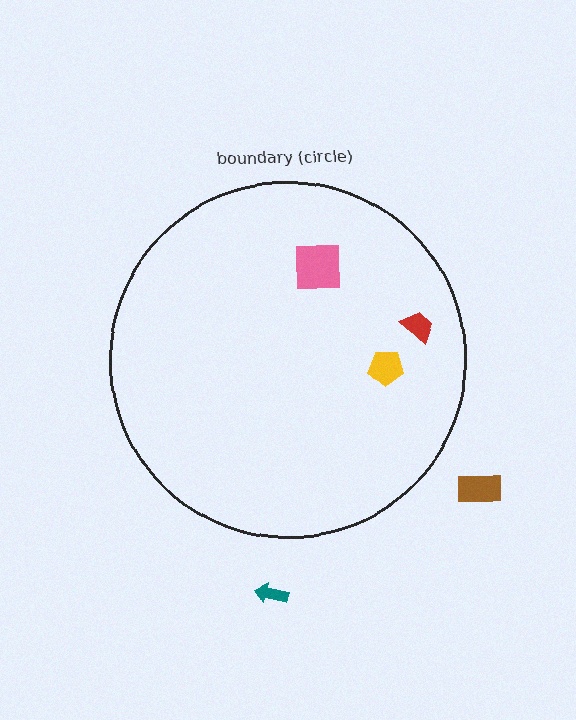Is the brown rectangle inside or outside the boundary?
Outside.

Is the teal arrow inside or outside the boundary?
Outside.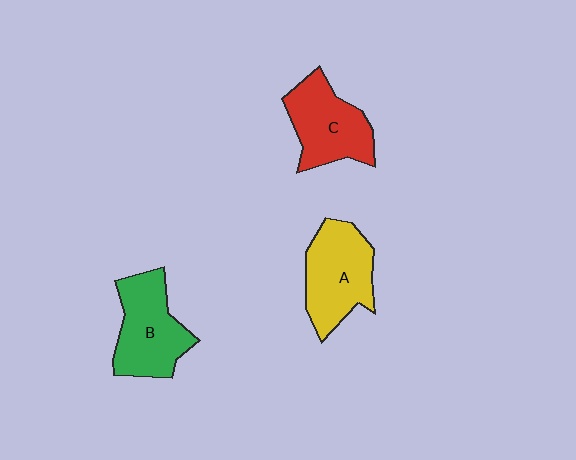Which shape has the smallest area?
Shape C (red).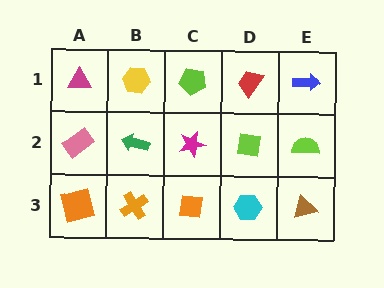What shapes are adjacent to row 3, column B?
A green arrow (row 2, column B), an orange square (row 3, column A), an orange square (row 3, column C).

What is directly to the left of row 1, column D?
A lime pentagon.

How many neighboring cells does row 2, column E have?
3.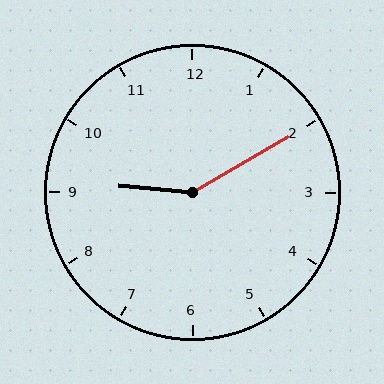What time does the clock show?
9:10.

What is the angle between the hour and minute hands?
Approximately 145 degrees.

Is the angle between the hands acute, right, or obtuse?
It is obtuse.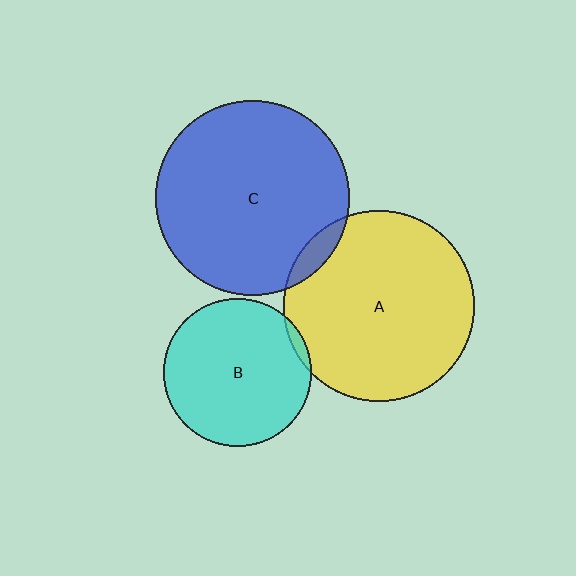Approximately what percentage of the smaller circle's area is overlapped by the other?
Approximately 5%.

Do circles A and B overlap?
Yes.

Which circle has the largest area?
Circle C (blue).